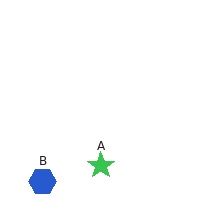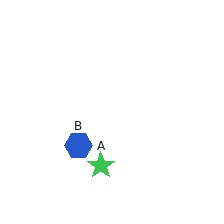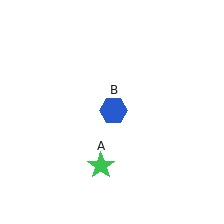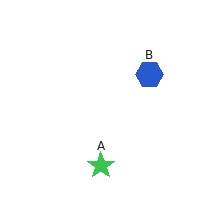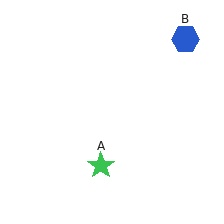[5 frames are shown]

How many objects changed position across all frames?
1 object changed position: blue hexagon (object B).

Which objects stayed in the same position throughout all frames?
Green star (object A) remained stationary.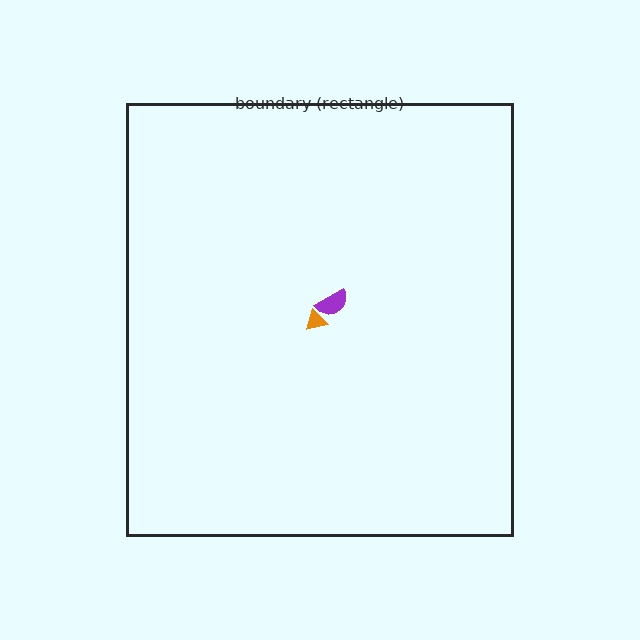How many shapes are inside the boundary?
2 inside, 0 outside.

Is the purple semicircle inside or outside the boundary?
Inside.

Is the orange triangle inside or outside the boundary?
Inside.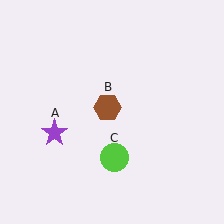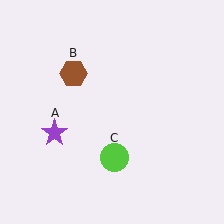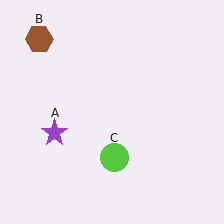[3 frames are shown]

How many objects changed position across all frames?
1 object changed position: brown hexagon (object B).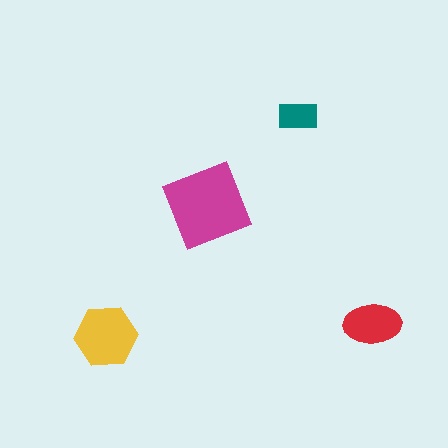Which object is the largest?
The magenta square.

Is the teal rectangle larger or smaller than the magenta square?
Smaller.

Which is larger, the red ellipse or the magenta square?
The magenta square.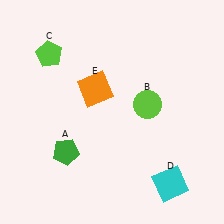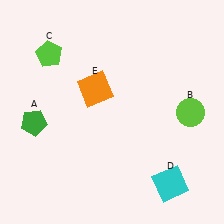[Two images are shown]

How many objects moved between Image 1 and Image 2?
2 objects moved between the two images.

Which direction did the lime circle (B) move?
The lime circle (B) moved right.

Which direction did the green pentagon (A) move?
The green pentagon (A) moved left.